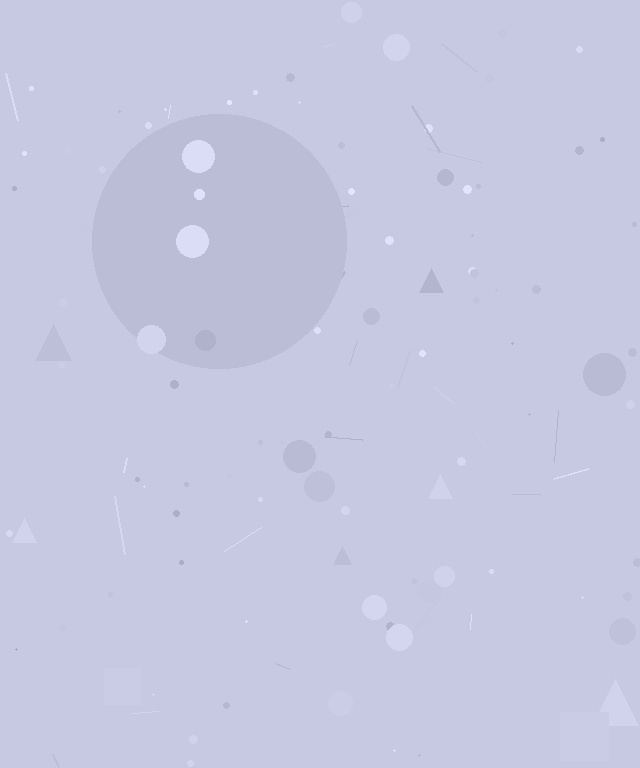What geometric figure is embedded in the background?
A circle is embedded in the background.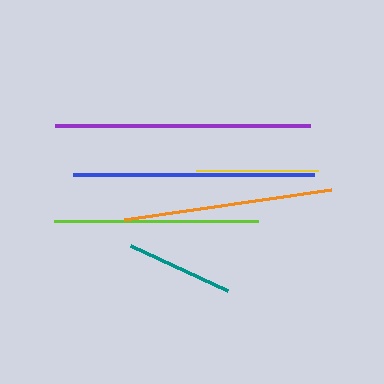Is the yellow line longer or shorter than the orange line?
The orange line is longer than the yellow line.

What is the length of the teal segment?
The teal segment is approximately 107 pixels long.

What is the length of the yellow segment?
The yellow segment is approximately 122 pixels long.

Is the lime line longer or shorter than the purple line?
The purple line is longer than the lime line.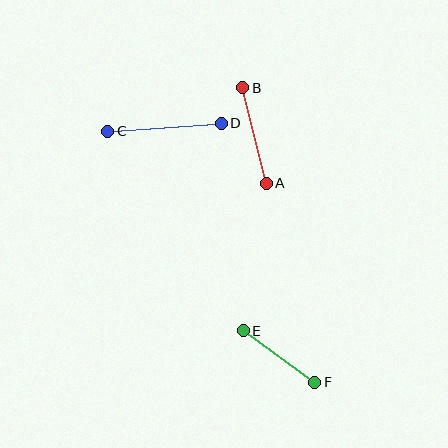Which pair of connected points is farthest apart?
Points C and D are farthest apart.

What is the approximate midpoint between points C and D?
The midpoint is at approximately (165, 127) pixels.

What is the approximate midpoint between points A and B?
The midpoint is at approximately (255, 136) pixels.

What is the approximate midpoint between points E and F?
The midpoint is at approximately (279, 357) pixels.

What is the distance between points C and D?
The distance is approximately 114 pixels.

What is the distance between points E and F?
The distance is approximately 88 pixels.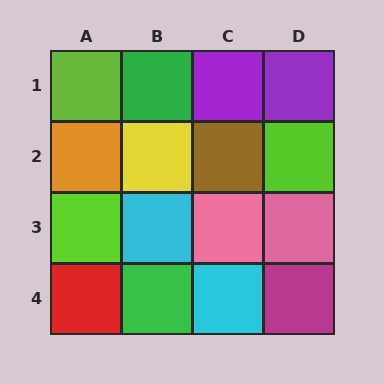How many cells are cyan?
2 cells are cyan.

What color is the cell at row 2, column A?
Orange.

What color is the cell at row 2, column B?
Yellow.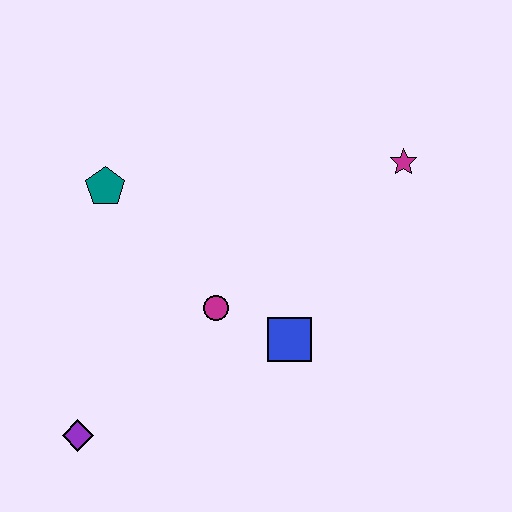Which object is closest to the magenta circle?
The blue square is closest to the magenta circle.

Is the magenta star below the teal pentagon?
No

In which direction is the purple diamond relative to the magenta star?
The purple diamond is to the left of the magenta star.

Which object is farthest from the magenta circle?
The magenta star is farthest from the magenta circle.